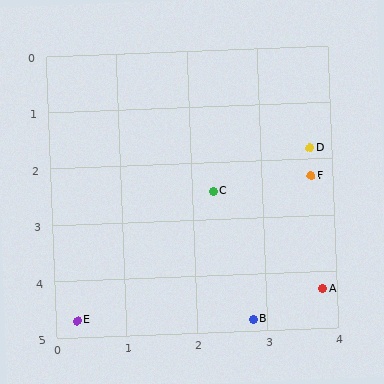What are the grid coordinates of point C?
Point C is at approximately (2.3, 2.5).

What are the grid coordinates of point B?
Point B is at approximately (2.8, 4.8).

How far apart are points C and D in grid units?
Points C and D are about 1.6 grid units apart.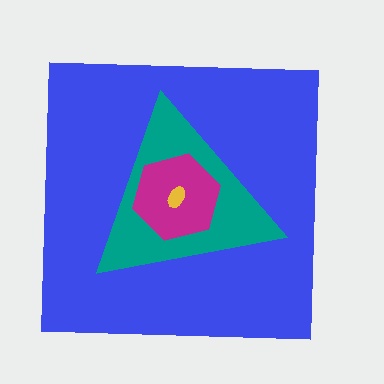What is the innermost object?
The yellow ellipse.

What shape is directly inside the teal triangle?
The magenta hexagon.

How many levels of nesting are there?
4.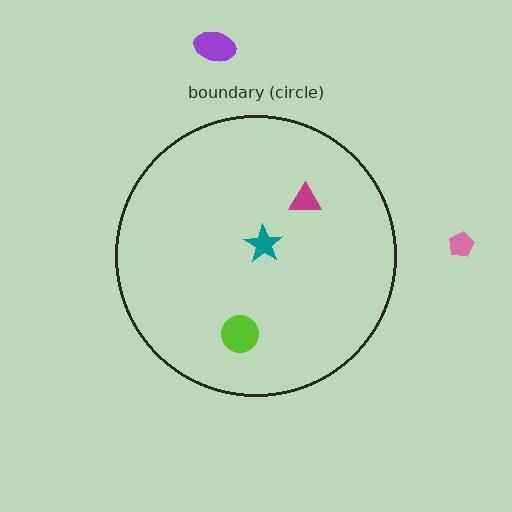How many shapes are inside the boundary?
3 inside, 2 outside.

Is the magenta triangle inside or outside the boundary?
Inside.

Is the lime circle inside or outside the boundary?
Inside.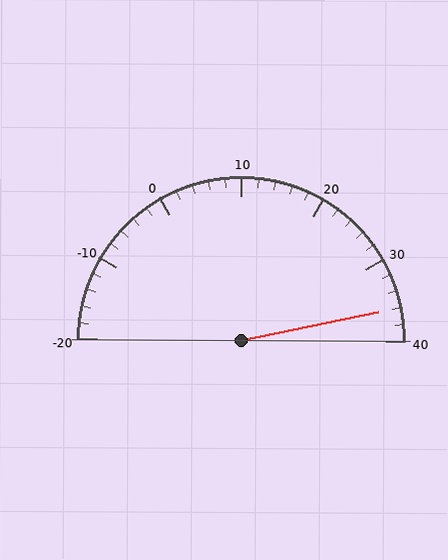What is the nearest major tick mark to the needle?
The nearest major tick mark is 40.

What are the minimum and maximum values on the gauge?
The gauge ranges from -20 to 40.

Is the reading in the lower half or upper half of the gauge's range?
The reading is in the upper half of the range (-20 to 40).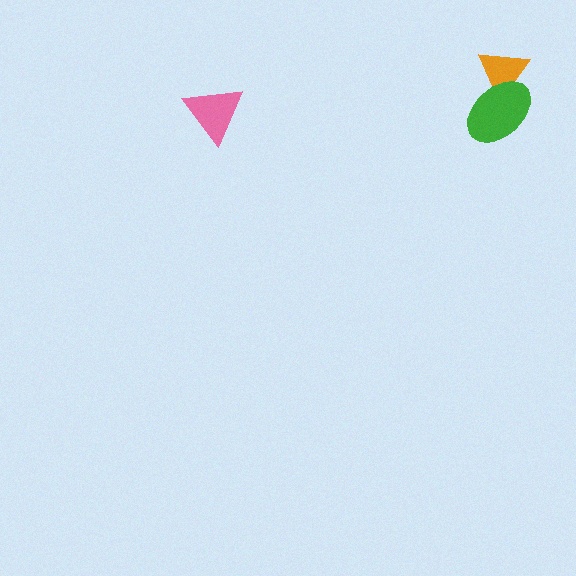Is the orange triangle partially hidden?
Yes, it is partially covered by another shape.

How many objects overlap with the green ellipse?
1 object overlaps with the green ellipse.